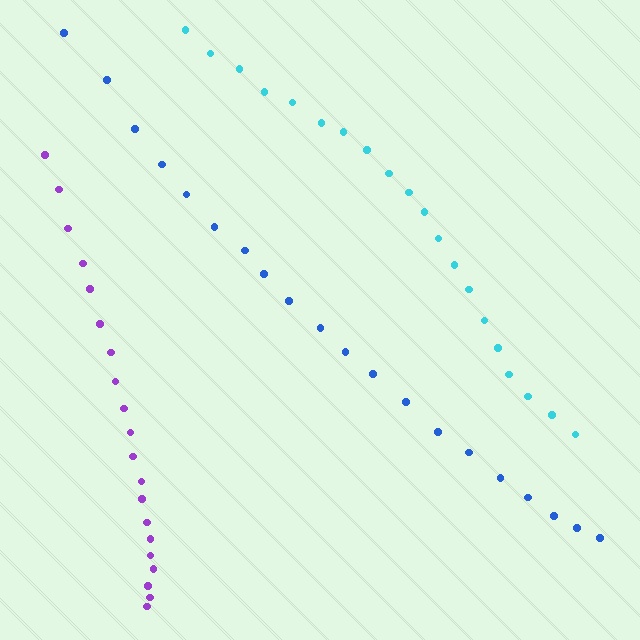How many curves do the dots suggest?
There are 3 distinct paths.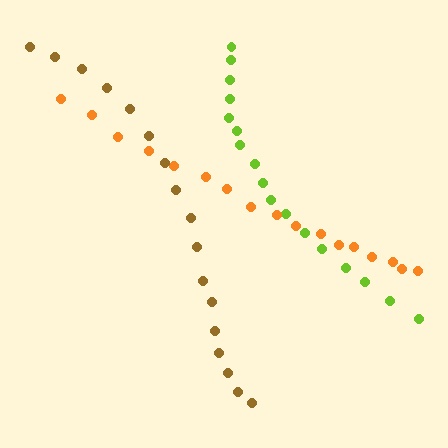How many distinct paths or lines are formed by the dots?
There are 3 distinct paths.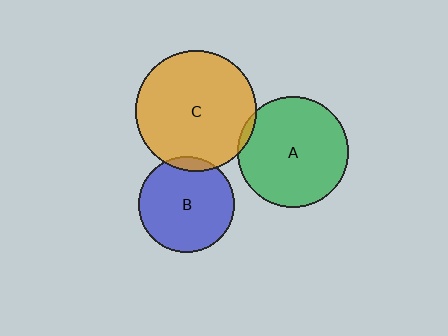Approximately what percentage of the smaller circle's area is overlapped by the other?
Approximately 5%.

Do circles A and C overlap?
Yes.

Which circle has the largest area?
Circle C (orange).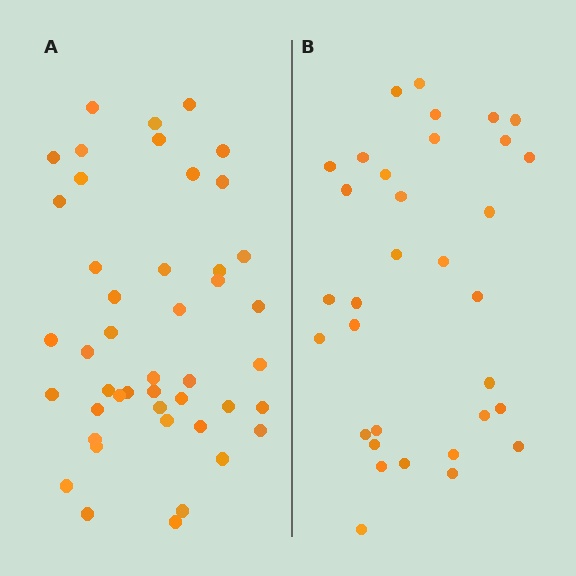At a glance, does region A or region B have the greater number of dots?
Region A (the left region) has more dots.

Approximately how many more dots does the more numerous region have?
Region A has roughly 12 or so more dots than region B.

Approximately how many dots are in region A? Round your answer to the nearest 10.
About 40 dots. (The exact count is 45, which rounds to 40.)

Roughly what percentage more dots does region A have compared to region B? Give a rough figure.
About 35% more.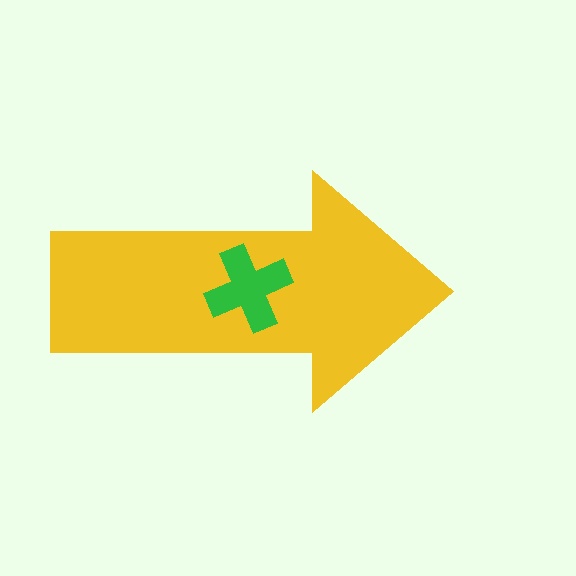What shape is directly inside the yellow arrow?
The green cross.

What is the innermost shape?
The green cross.